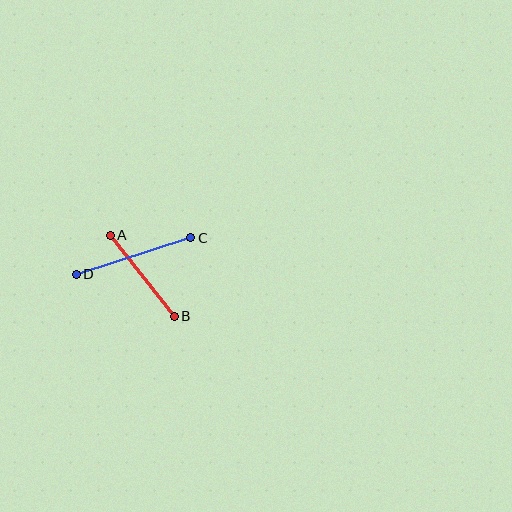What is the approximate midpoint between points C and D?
The midpoint is at approximately (133, 256) pixels.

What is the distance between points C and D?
The distance is approximately 120 pixels.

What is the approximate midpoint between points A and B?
The midpoint is at approximately (142, 276) pixels.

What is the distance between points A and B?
The distance is approximately 103 pixels.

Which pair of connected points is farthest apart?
Points C and D are farthest apart.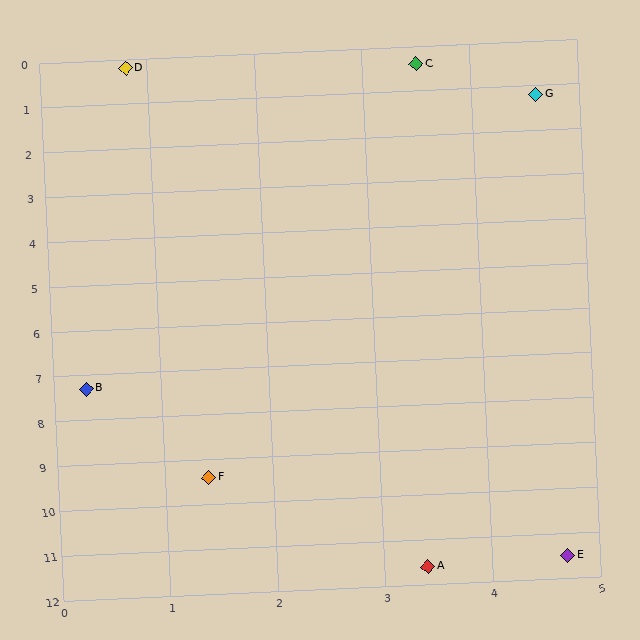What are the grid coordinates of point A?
Point A is at approximately (3.4, 11.6).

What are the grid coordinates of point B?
Point B is at approximately (0.3, 7.3).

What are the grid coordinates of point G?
Point G is at approximately (4.6, 1.2).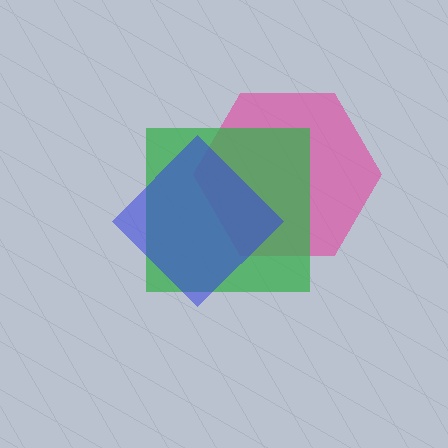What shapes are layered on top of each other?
The layered shapes are: a pink hexagon, a green square, a blue diamond.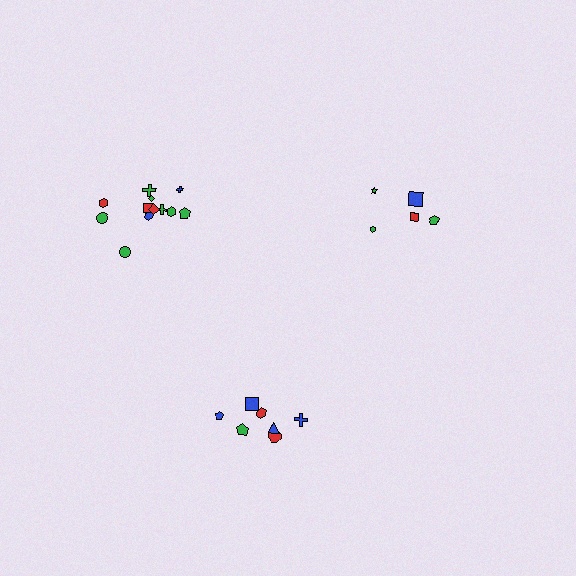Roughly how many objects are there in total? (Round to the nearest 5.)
Roughly 25 objects in total.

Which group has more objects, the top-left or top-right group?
The top-left group.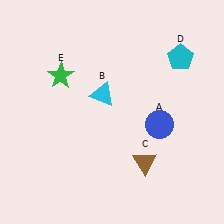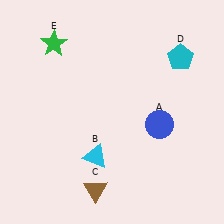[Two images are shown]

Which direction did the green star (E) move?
The green star (E) moved up.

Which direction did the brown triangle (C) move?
The brown triangle (C) moved left.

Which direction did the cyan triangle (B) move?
The cyan triangle (B) moved down.